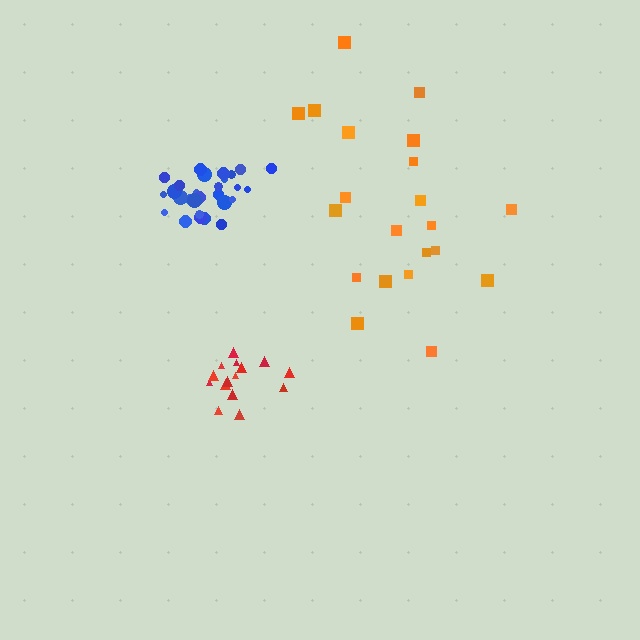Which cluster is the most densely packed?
Blue.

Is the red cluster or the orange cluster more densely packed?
Red.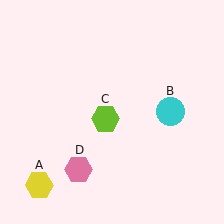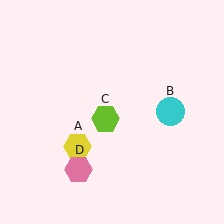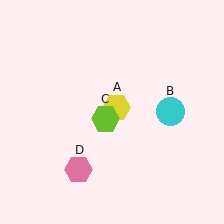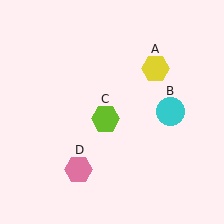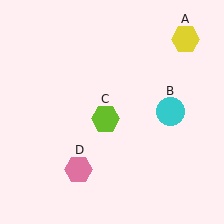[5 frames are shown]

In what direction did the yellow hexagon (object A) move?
The yellow hexagon (object A) moved up and to the right.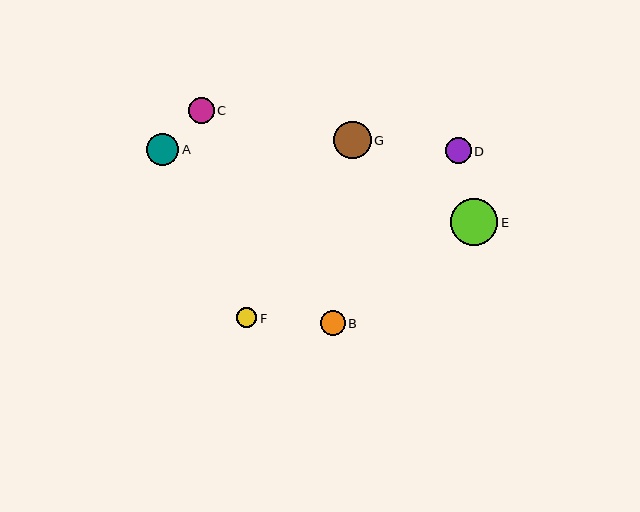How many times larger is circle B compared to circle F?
Circle B is approximately 1.3 times the size of circle F.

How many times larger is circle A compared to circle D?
Circle A is approximately 1.3 times the size of circle D.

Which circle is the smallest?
Circle F is the smallest with a size of approximately 20 pixels.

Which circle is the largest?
Circle E is the largest with a size of approximately 47 pixels.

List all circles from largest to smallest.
From largest to smallest: E, G, A, C, D, B, F.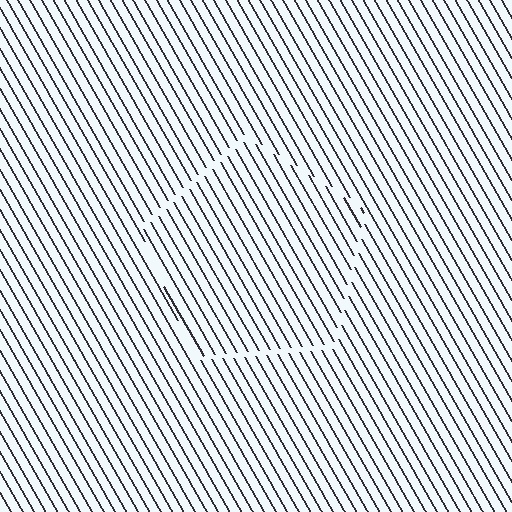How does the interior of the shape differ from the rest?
The interior of the shape contains the same grating, shifted by half a period — the contour is defined by the phase discontinuity where line-ends from the inner and outer gratings abut.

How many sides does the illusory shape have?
5 sides — the line-ends trace a pentagon.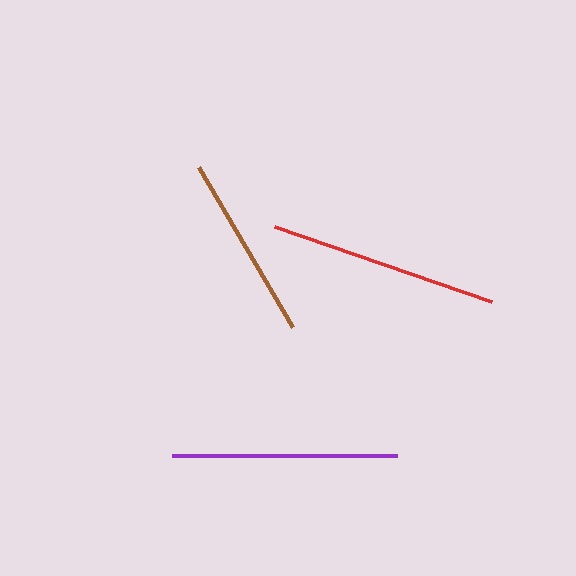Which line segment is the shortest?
The brown line is the shortest at approximately 186 pixels.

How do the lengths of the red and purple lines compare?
The red and purple lines are approximately the same length.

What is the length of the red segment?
The red segment is approximately 230 pixels long.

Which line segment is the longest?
The red line is the longest at approximately 230 pixels.